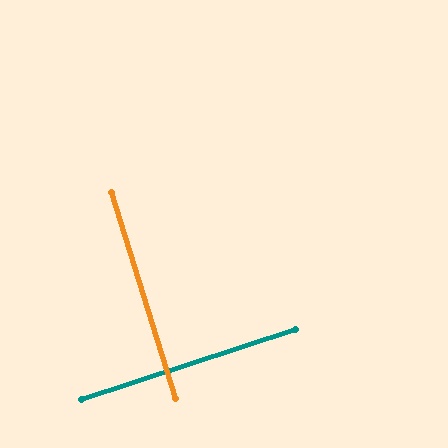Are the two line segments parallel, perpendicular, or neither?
Perpendicular — they meet at approximately 89°.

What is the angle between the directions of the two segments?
Approximately 89 degrees.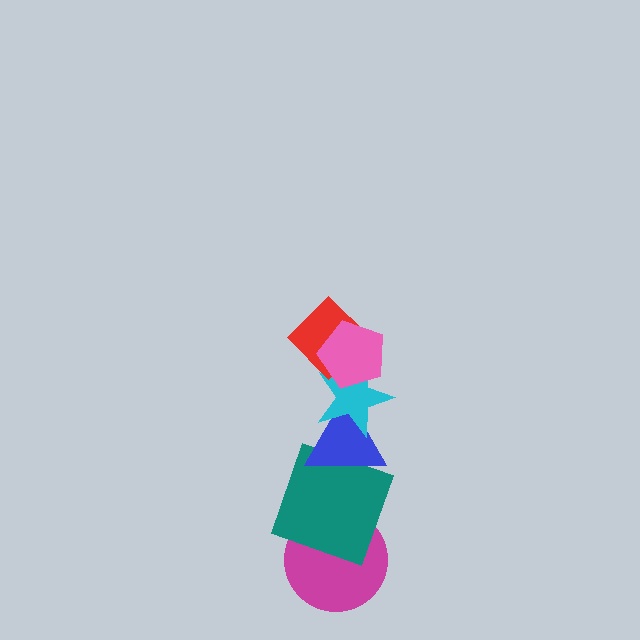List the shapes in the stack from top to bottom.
From top to bottom: the pink pentagon, the red diamond, the cyan star, the blue triangle, the teal square, the magenta circle.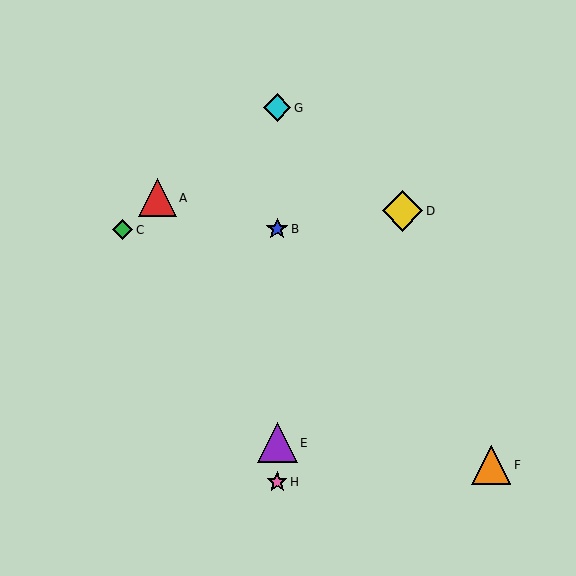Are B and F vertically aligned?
No, B is at x≈277 and F is at x≈491.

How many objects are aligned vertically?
4 objects (B, E, G, H) are aligned vertically.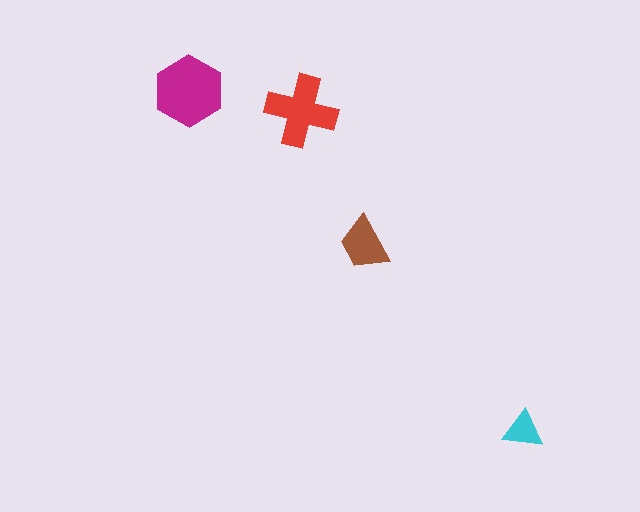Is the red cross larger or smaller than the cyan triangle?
Larger.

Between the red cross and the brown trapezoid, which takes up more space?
The red cross.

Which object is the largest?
The magenta hexagon.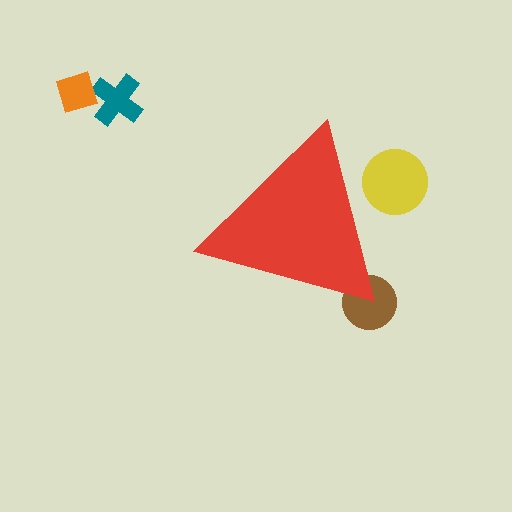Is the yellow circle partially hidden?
Yes, the yellow circle is partially hidden behind the red triangle.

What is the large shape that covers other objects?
A red triangle.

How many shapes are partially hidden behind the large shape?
2 shapes are partially hidden.